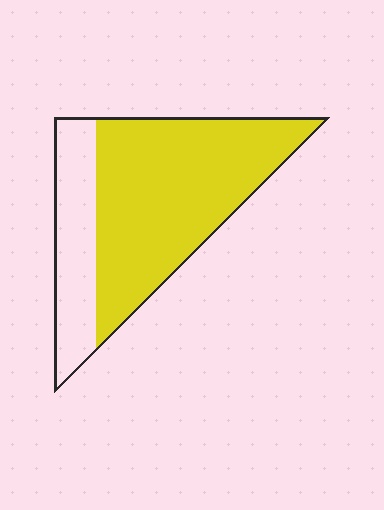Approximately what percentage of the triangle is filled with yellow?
Approximately 70%.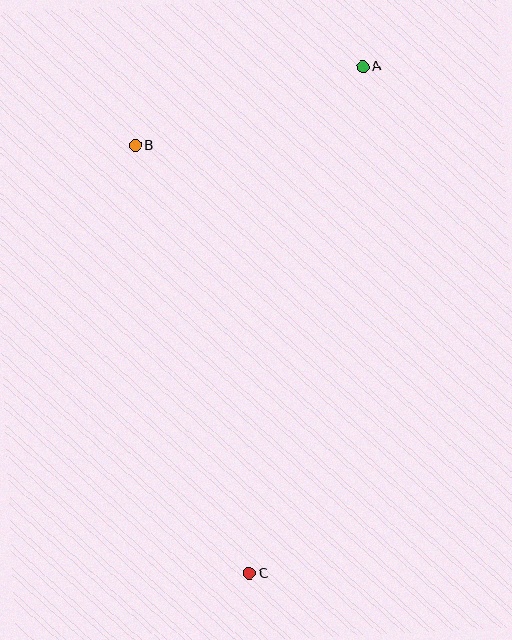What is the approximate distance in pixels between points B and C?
The distance between B and C is approximately 443 pixels.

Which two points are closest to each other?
Points A and B are closest to each other.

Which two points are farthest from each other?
Points A and C are farthest from each other.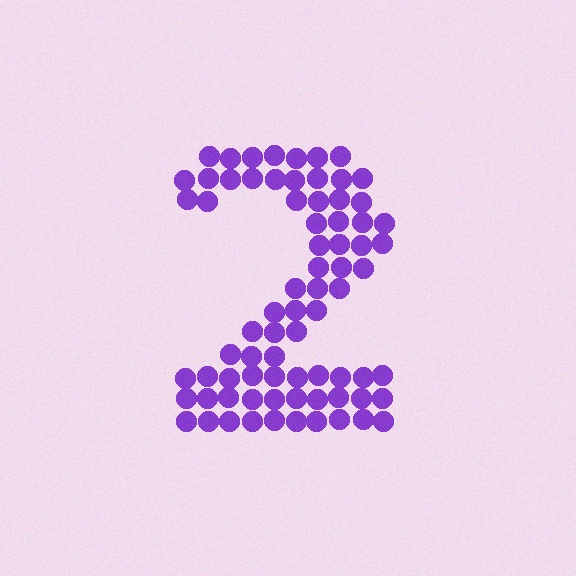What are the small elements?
The small elements are circles.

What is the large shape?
The large shape is the digit 2.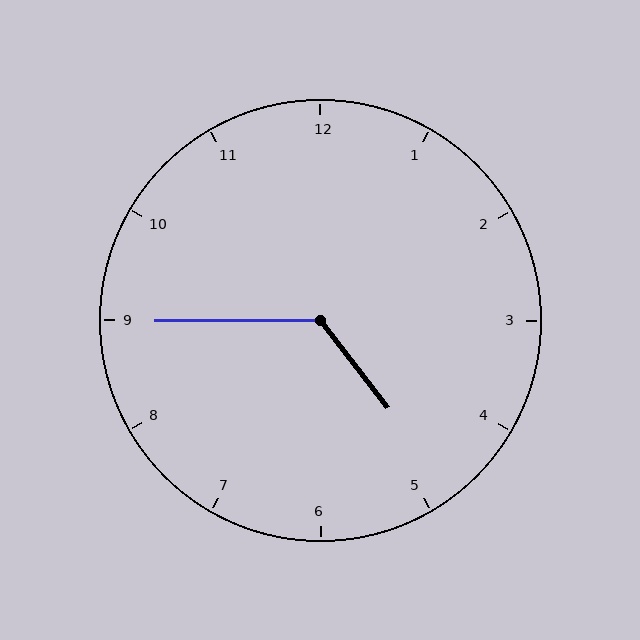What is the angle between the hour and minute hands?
Approximately 128 degrees.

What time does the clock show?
4:45.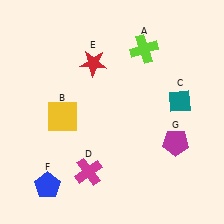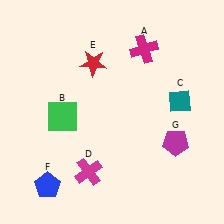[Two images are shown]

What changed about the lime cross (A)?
In Image 1, A is lime. In Image 2, it changed to magenta.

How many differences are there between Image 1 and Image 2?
There are 2 differences between the two images.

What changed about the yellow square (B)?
In Image 1, B is yellow. In Image 2, it changed to green.